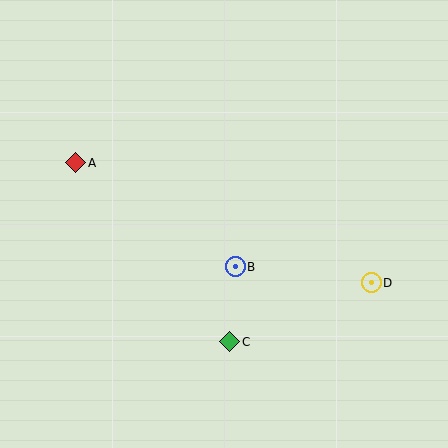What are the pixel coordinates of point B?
Point B is at (235, 267).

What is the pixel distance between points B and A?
The distance between B and A is 190 pixels.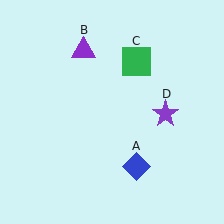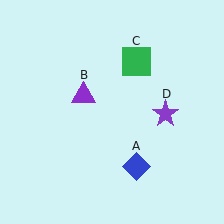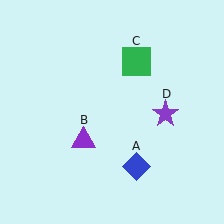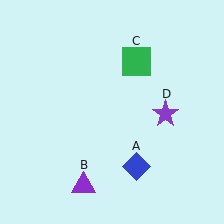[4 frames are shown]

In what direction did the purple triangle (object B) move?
The purple triangle (object B) moved down.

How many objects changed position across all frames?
1 object changed position: purple triangle (object B).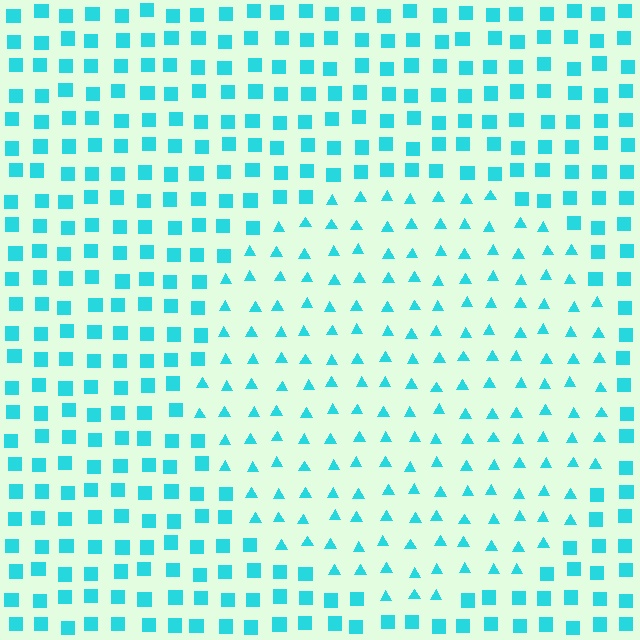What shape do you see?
I see a circle.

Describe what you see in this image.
The image is filled with small cyan elements arranged in a uniform grid. A circle-shaped region contains triangles, while the surrounding area contains squares. The boundary is defined purely by the change in element shape.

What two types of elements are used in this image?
The image uses triangles inside the circle region and squares outside it.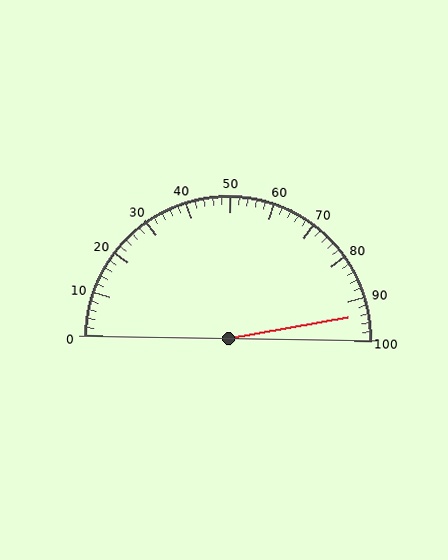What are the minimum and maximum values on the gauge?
The gauge ranges from 0 to 100.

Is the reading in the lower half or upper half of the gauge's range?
The reading is in the upper half of the range (0 to 100).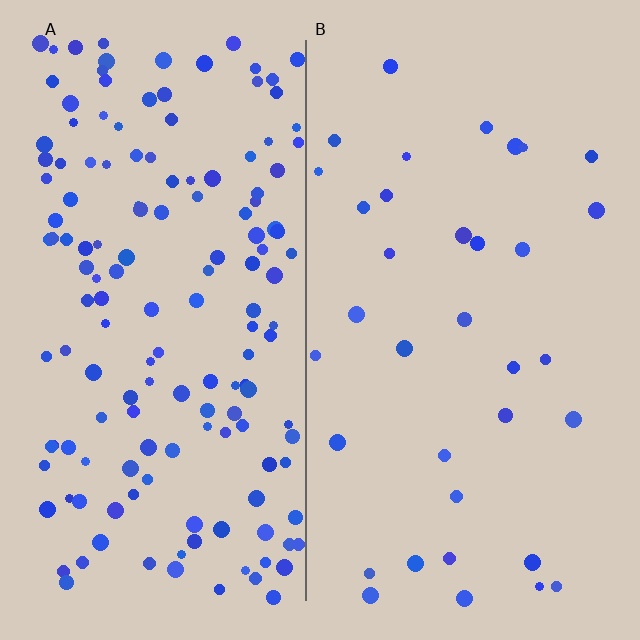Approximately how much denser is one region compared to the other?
Approximately 4.4× — region A over region B.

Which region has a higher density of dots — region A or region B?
A (the left).